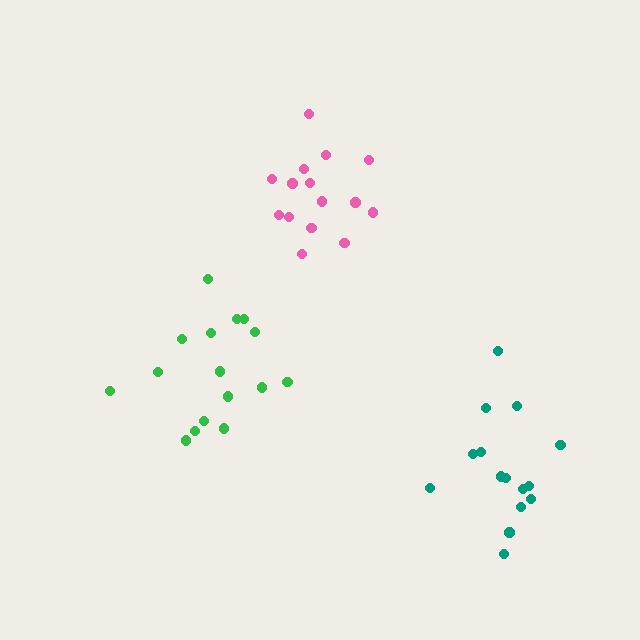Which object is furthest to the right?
The teal cluster is rightmost.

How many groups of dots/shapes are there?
There are 3 groups.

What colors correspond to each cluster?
The clusters are colored: pink, teal, green.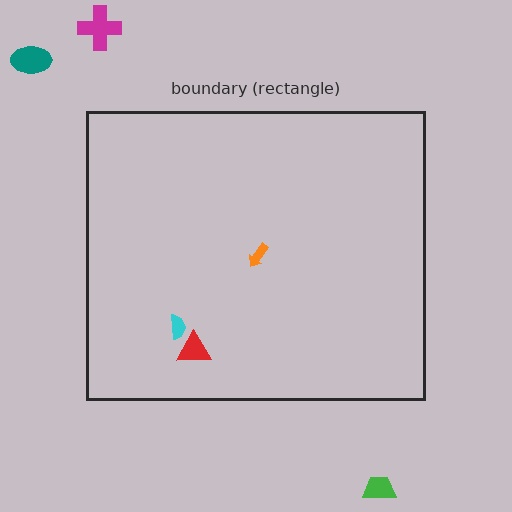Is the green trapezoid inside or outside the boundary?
Outside.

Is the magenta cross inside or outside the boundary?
Outside.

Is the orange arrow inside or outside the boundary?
Inside.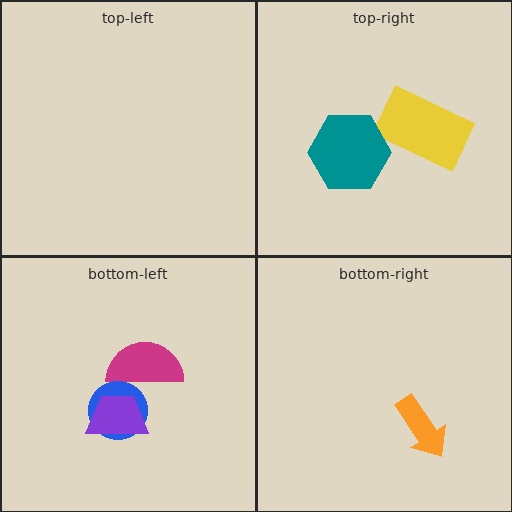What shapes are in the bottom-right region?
The orange arrow.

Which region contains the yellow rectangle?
The top-right region.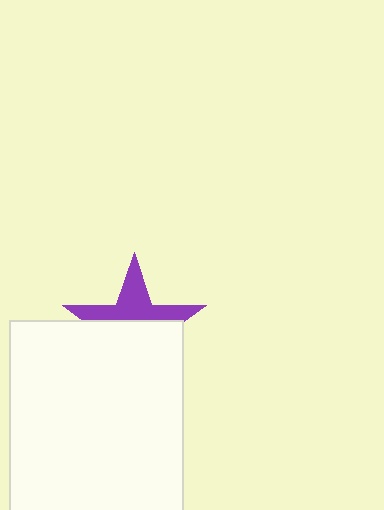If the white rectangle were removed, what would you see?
You would see the complete purple star.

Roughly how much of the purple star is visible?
A small part of it is visible (roughly 41%).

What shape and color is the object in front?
The object in front is a white rectangle.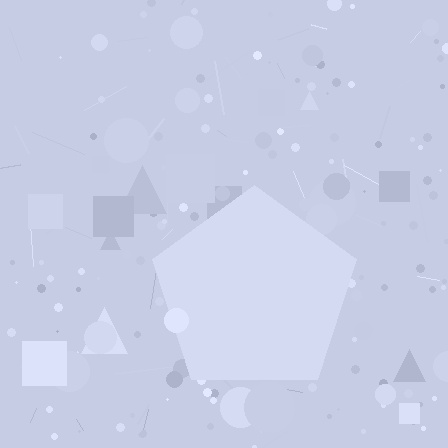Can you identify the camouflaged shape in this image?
The camouflaged shape is a pentagon.